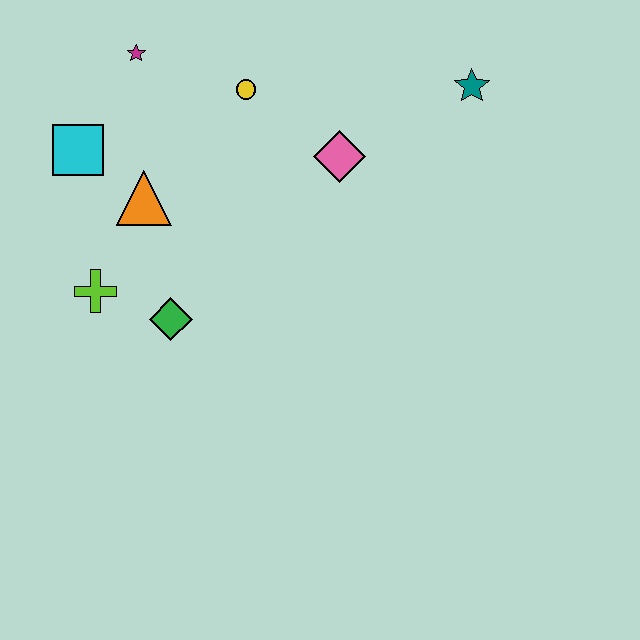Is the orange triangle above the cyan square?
No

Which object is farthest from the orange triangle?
The teal star is farthest from the orange triangle.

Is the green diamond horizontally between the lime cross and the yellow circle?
Yes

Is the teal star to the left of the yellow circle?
No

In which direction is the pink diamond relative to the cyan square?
The pink diamond is to the right of the cyan square.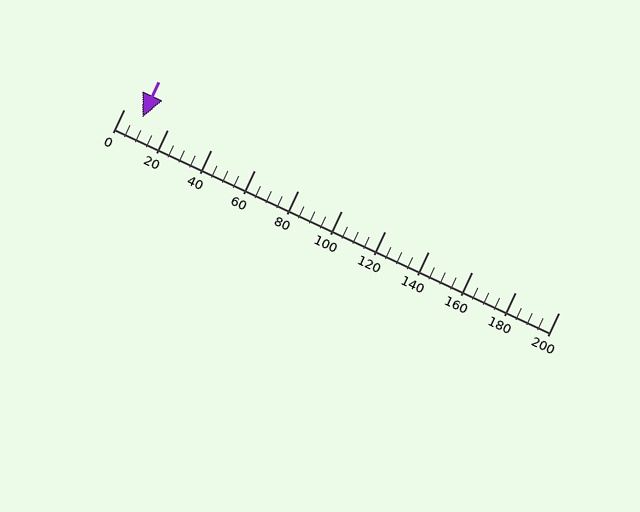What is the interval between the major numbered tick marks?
The major tick marks are spaced 20 units apart.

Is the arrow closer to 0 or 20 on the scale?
The arrow is closer to 0.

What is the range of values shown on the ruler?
The ruler shows values from 0 to 200.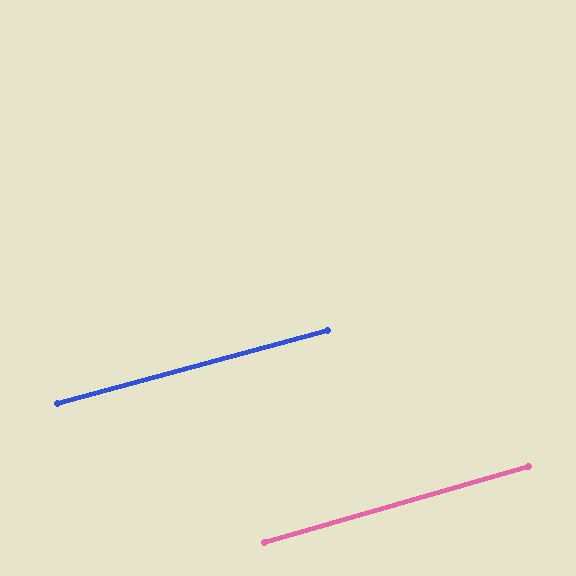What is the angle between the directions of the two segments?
Approximately 1 degree.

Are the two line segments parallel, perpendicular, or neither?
Parallel — their directions differ by only 0.9°.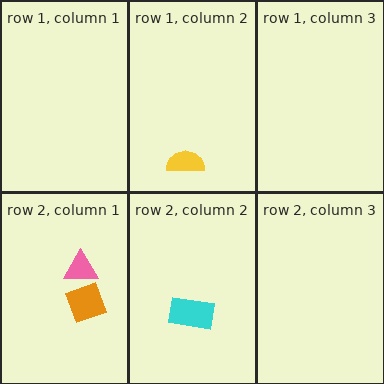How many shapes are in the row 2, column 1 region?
2.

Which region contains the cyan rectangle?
The row 2, column 2 region.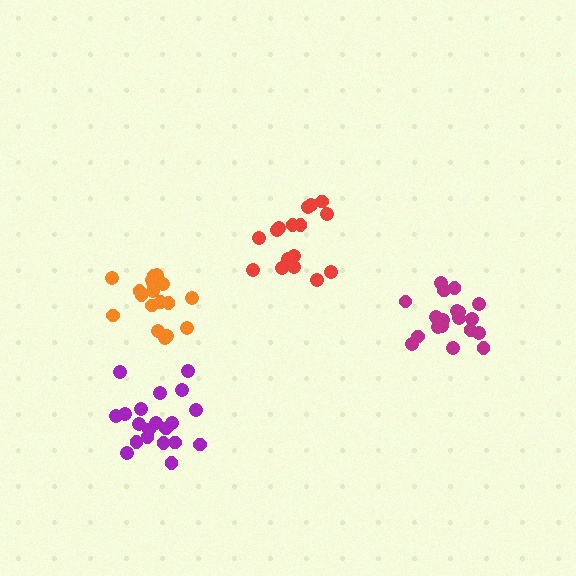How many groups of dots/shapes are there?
There are 4 groups.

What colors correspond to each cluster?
The clusters are colored: red, magenta, orange, purple.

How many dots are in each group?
Group 1: 16 dots, Group 2: 19 dots, Group 3: 18 dots, Group 4: 20 dots (73 total).